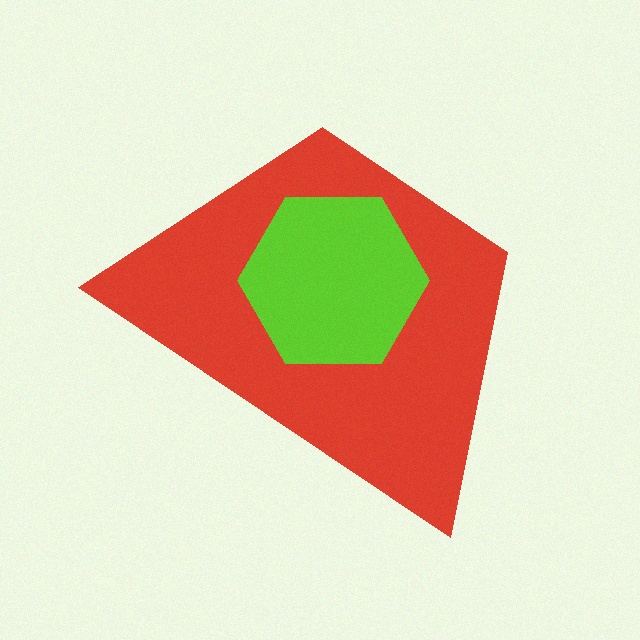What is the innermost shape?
The lime hexagon.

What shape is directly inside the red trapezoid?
The lime hexagon.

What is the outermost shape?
The red trapezoid.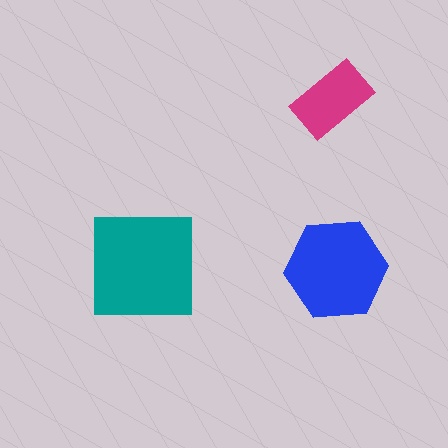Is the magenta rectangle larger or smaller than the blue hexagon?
Smaller.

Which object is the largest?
The teal square.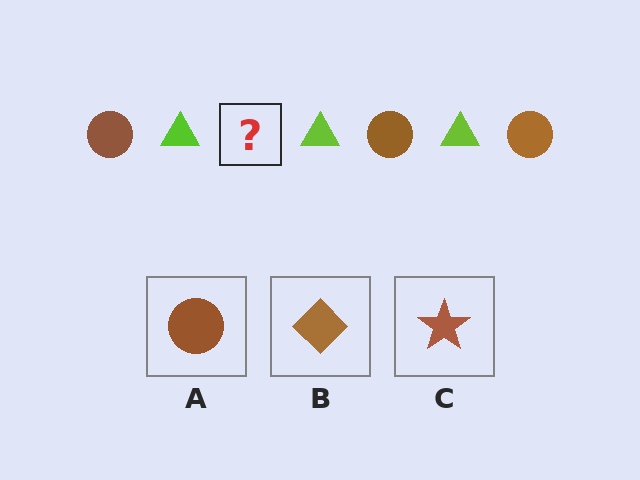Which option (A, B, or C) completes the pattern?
A.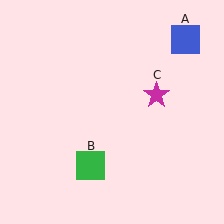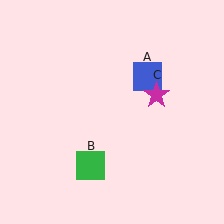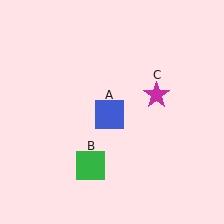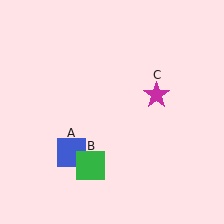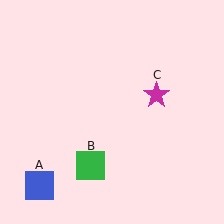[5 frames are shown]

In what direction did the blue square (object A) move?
The blue square (object A) moved down and to the left.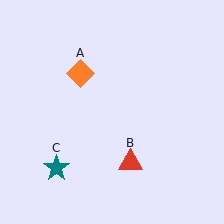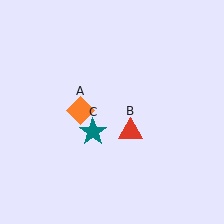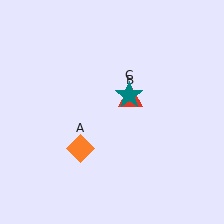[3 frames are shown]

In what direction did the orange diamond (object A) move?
The orange diamond (object A) moved down.